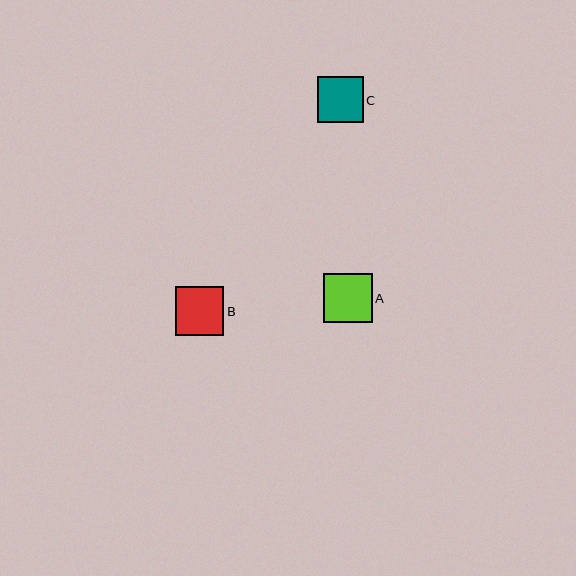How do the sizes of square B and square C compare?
Square B and square C are approximately the same size.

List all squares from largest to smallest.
From largest to smallest: A, B, C.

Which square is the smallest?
Square C is the smallest with a size of approximately 46 pixels.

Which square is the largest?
Square A is the largest with a size of approximately 49 pixels.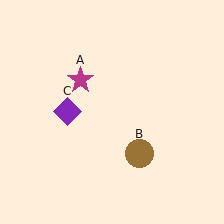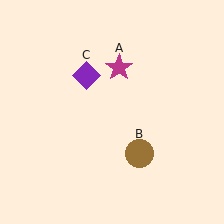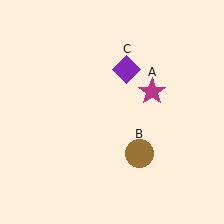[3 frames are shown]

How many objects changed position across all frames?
2 objects changed position: magenta star (object A), purple diamond (object C).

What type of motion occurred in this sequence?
The magenta star (object A), purple diamond (object C) rotated clockwise around the center of the scene.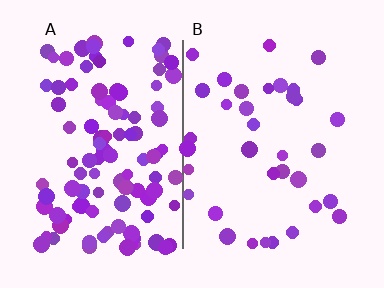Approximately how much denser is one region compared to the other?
Approximately 3.1× — region A over region B.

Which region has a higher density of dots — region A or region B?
A (the left).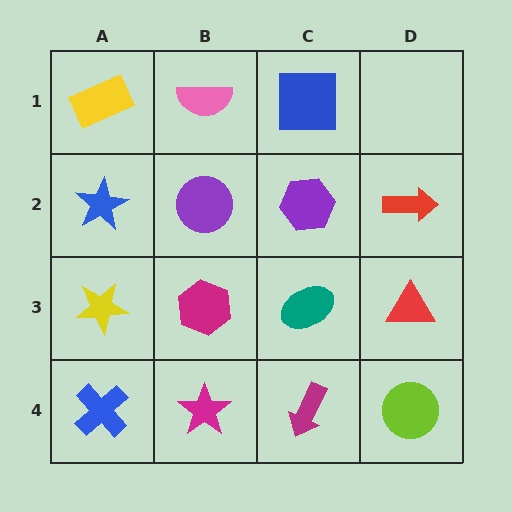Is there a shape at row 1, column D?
No, that cell is empty.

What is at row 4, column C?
A magenta arrow.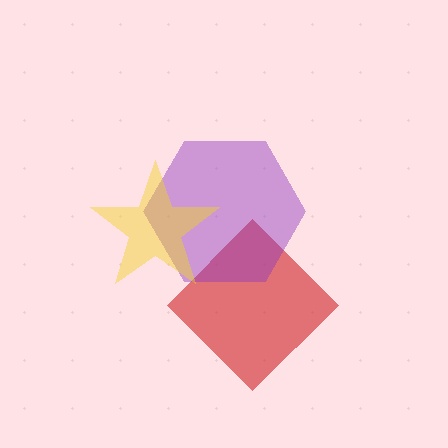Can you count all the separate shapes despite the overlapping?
Yes, there are 3 separate shapes.